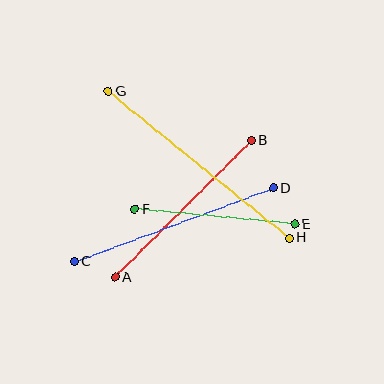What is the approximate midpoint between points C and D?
The midpoint is at approximately (174, 225) pixels.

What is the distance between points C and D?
The distance is approximately 212 pixels.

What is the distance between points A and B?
The distance is approximately 193 pixels.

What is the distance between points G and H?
The distance is approximately 233 pixels.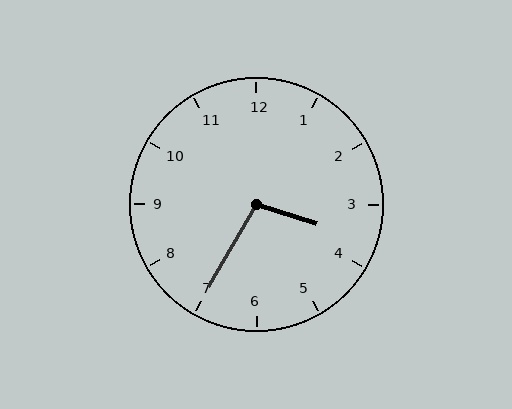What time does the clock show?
3:35.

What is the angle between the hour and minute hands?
Approximately 102 degrees.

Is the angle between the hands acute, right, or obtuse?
It is obtuse.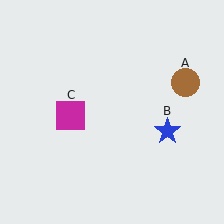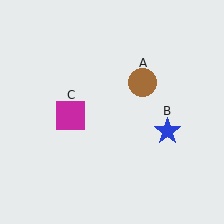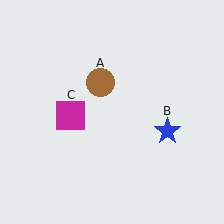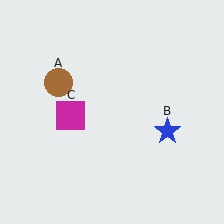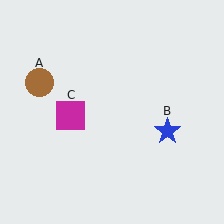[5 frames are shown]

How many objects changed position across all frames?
1 object changed position: brown circle (object A).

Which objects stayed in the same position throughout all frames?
Blue star (object B) and magenta square (object C) remained stationary.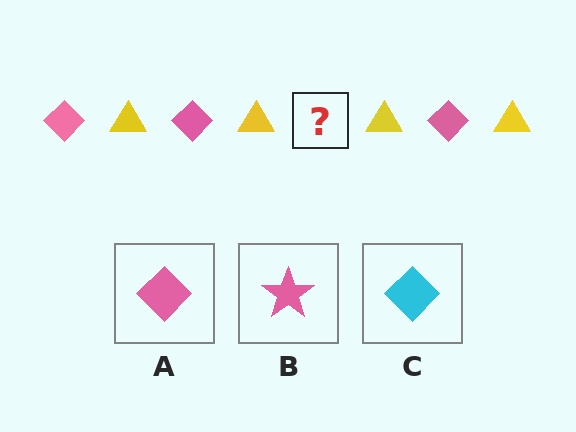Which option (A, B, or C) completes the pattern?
A.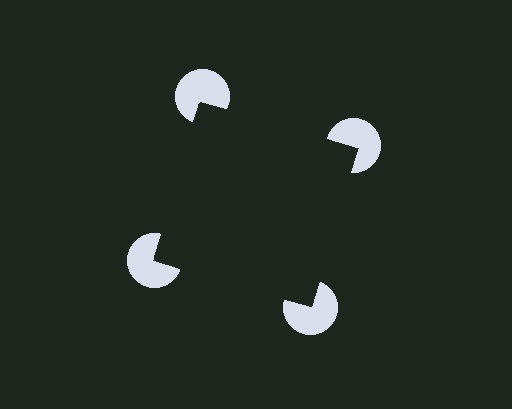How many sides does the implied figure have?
4 sides.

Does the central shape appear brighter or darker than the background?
It typically appears slightly darker than the background, even though no actual brightness change is drawn.